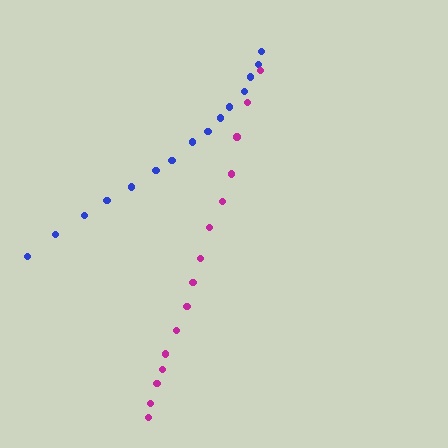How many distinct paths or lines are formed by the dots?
There are 2 distinct paths.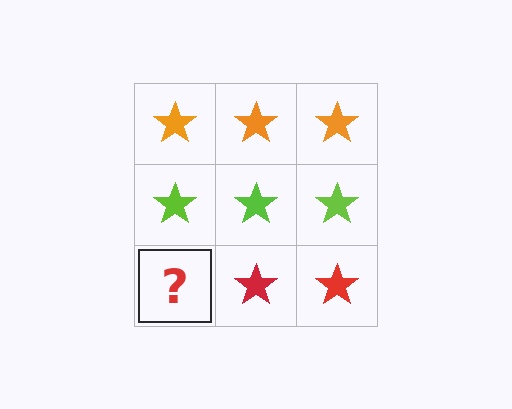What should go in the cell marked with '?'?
The missing cell should contain a red star.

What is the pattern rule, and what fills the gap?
The rule is that each row has a consistent color. The gap should be filled with a red star.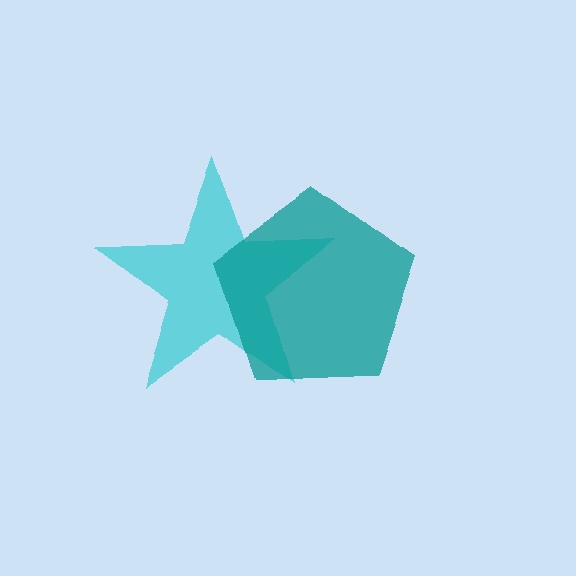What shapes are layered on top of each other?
The layered shapes are: a cyan star, a teal pentagon.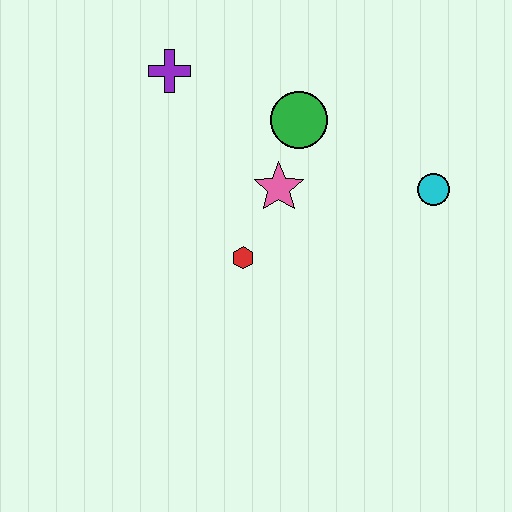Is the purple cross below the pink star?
No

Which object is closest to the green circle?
The pink star is closest to the green circle.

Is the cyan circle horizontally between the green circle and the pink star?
No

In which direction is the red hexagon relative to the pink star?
The red hexagon is below the pink star.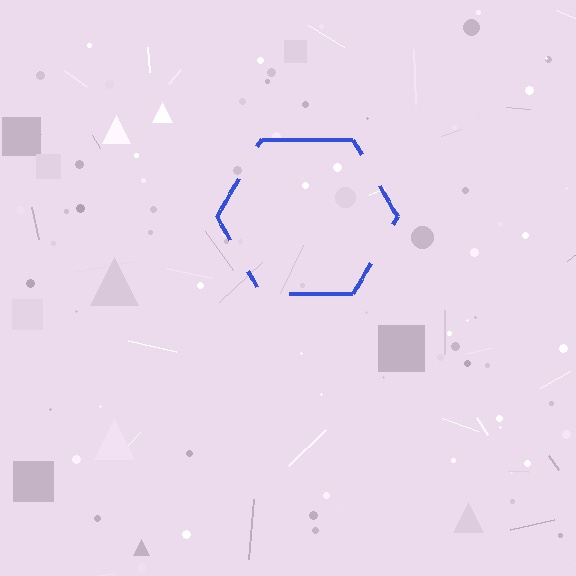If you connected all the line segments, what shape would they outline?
They would outline a hexagon.